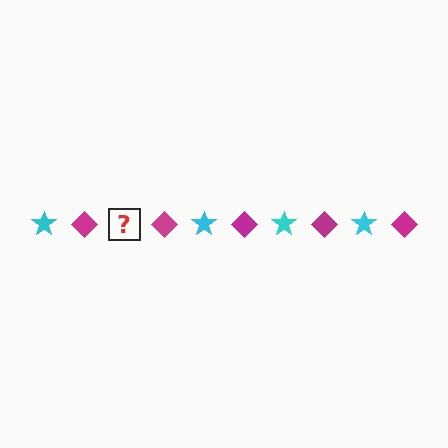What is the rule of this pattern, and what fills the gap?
The rule is that the pattern alternates between cyan star and magenta diamond. The gap should be filled with a cyan star.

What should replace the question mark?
The question mark should be replaced with a cyan star.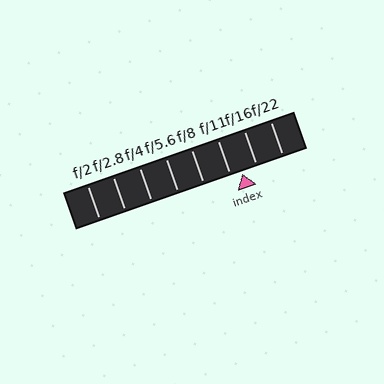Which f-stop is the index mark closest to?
The index mark is closest to f/11.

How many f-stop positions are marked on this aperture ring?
There are 8 f-stop positions marked.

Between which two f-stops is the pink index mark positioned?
The index mark is between f/11 and f/16.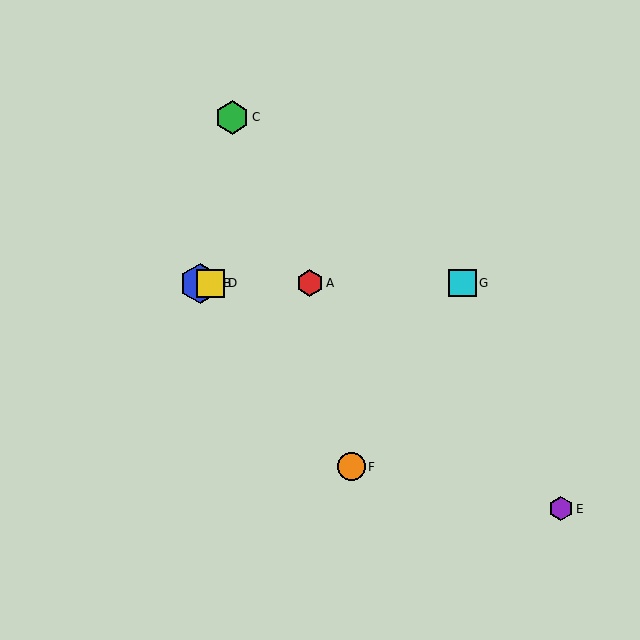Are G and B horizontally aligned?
Yes, both are at y≈283.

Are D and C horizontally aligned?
No, D is at y≈283 and C is at y≈117.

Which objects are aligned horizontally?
Objects A, B, D, G are aligned horizontally.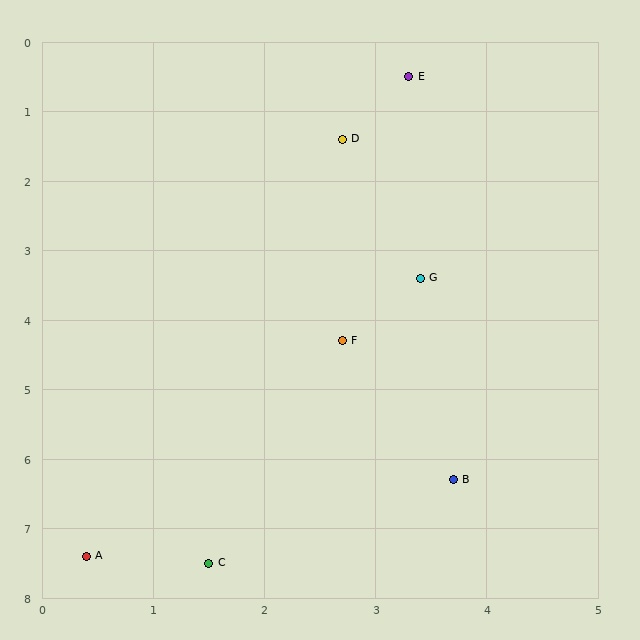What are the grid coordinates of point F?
Point F is at approximately (2.7, 4.3).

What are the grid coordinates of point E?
Point E is at approximately (3.3, 0.5).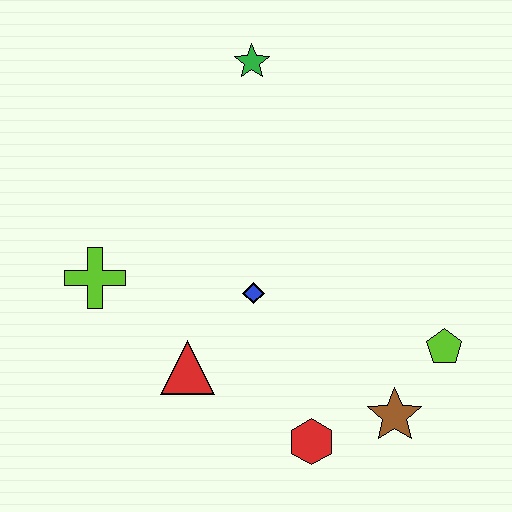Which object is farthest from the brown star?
The green star is farthest from the brown star.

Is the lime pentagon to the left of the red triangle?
No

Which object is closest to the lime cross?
The red triangle is closest to the lime cross.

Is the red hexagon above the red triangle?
No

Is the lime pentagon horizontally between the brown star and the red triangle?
No